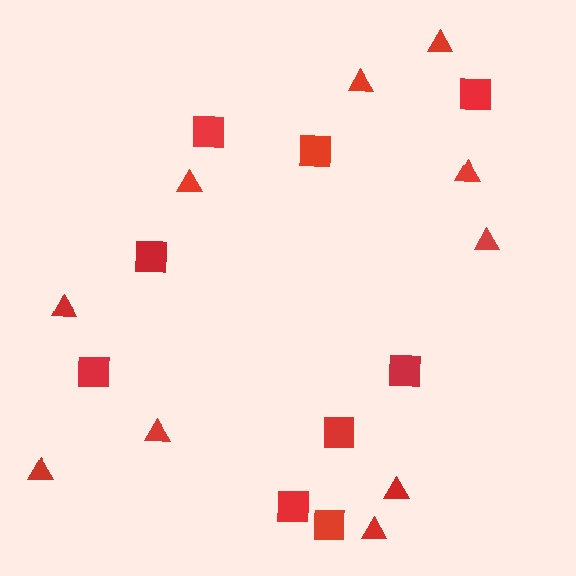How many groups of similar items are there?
There are 2 groups: one group of triangles (10) and one group of squares (9).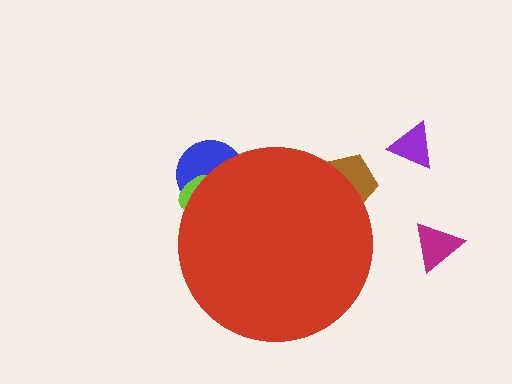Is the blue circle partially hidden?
Yes, the blue circle is partially hidden behind the red circle.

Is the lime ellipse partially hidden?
Yes, the lime ellipse is partially hidden behind the red circle.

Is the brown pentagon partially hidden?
Yes, the brown pentagon is partially hidden behind the red circle.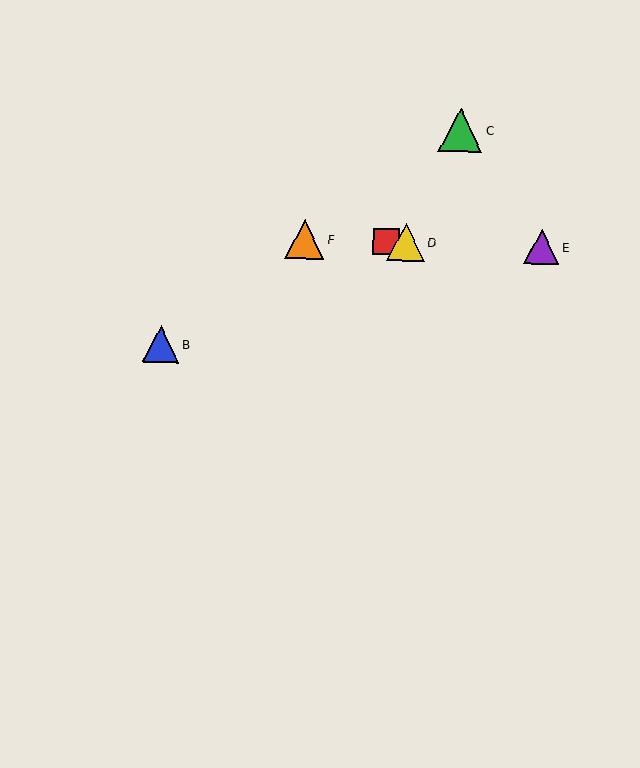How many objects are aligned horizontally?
4 objects (A, D, E, F) are aligned horizontally.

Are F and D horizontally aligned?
Yes, both are at y≈239.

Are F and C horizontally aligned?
No, F is at y≈239 and C is at y≈130.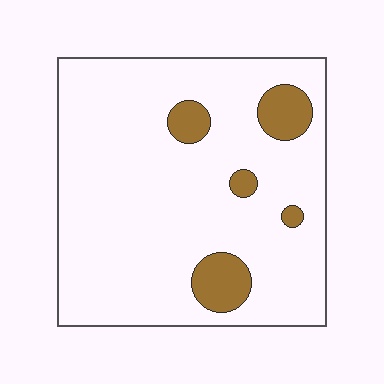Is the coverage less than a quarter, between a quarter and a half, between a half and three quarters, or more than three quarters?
Less than a quarter.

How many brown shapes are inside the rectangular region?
5.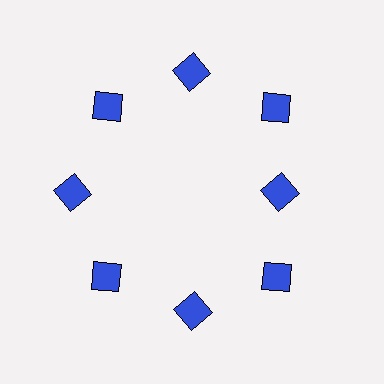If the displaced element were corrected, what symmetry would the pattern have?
It would have 8-fold rotational symmetry — the pattern would map onto itself every 45 degrees.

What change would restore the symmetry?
The symmetry would be restored by moving it outward, back onto the ring so that all 8 squares sit at equal angles and equal distance from the center.